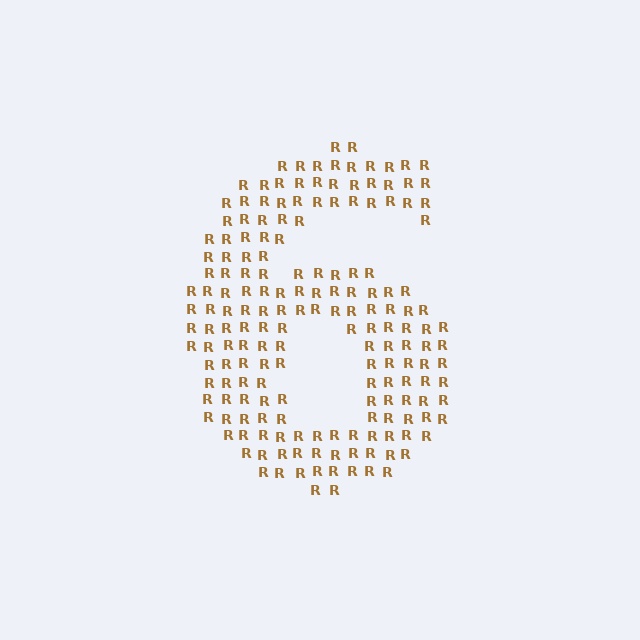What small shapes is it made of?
It is made of small letter R's.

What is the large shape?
The large shape is the digit 6.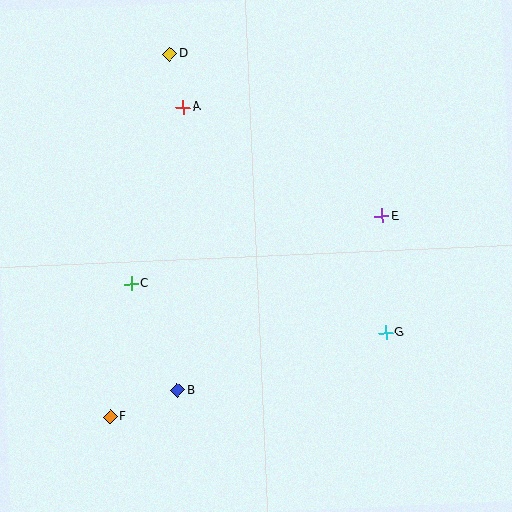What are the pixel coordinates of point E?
Point E is at (382, 216).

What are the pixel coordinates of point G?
Point G is at (385, 333).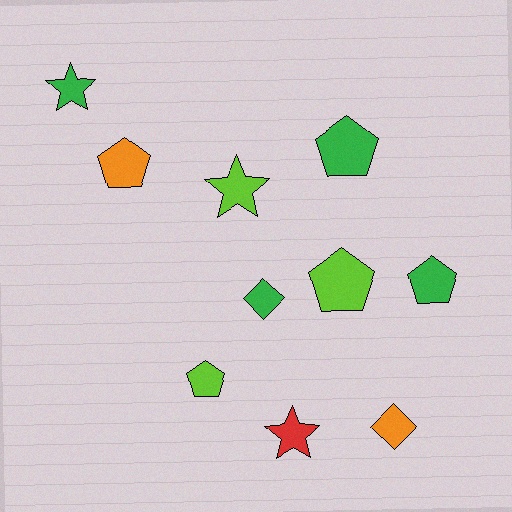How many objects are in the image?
There are 10 objects.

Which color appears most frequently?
Green, with 4 objects.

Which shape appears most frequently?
Pentagon, with 5 objects.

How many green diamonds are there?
There is 1 green diamond.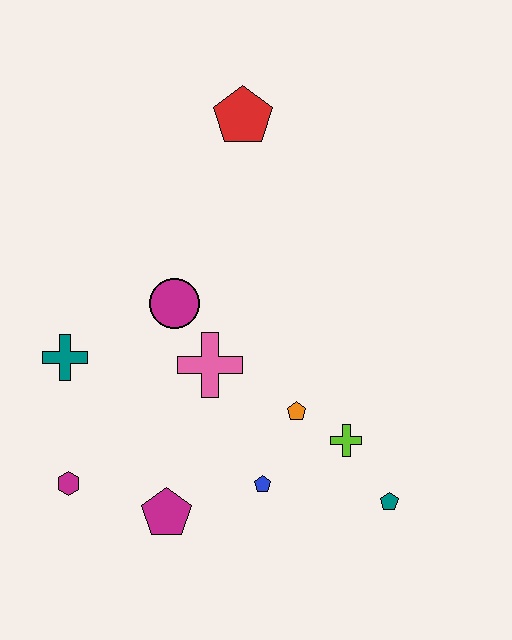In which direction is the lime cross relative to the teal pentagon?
The lime cross is above the teal pentagon.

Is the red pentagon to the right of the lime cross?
No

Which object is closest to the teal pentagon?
The lime cross is closest to the teal pentagon.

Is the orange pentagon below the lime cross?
No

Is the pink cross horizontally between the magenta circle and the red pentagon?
Yes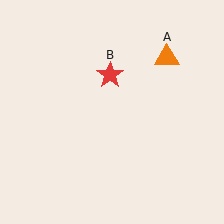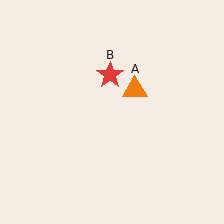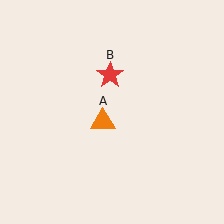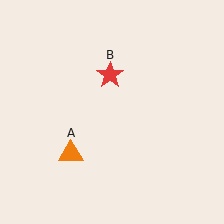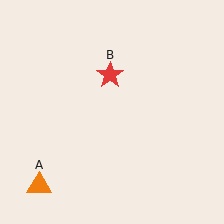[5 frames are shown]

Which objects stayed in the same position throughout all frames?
Red star (object B) remained stationary.